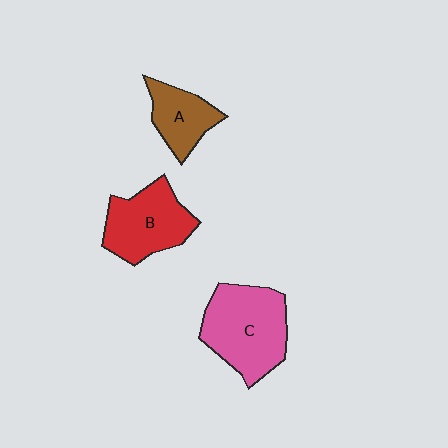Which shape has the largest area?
Shape C (pink).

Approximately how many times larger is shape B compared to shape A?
Approximately 1.5 times.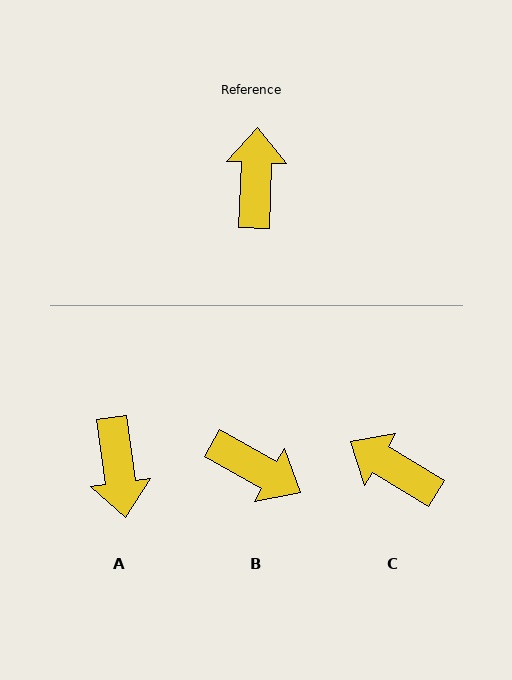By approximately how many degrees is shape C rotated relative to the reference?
Approximately 61 degrees counter-clockwise.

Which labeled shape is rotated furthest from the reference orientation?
A, about 170 degrees away.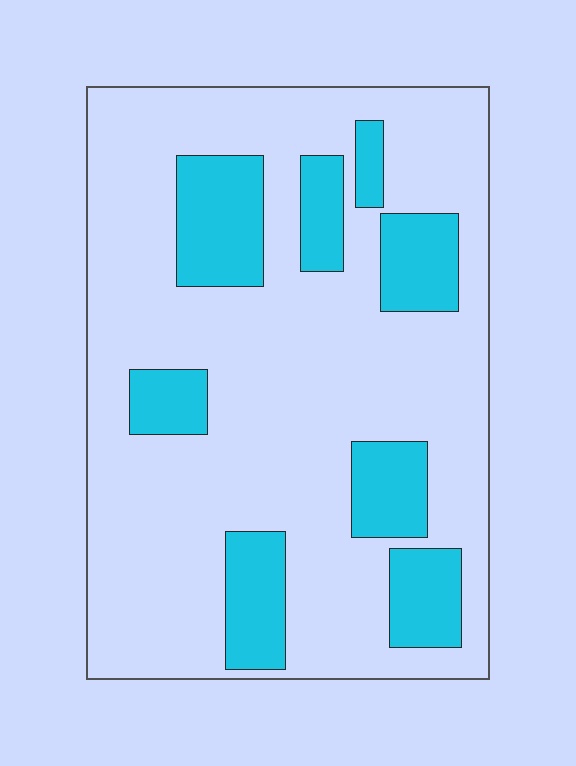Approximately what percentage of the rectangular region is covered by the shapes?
Approximately 25%.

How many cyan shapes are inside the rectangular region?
8.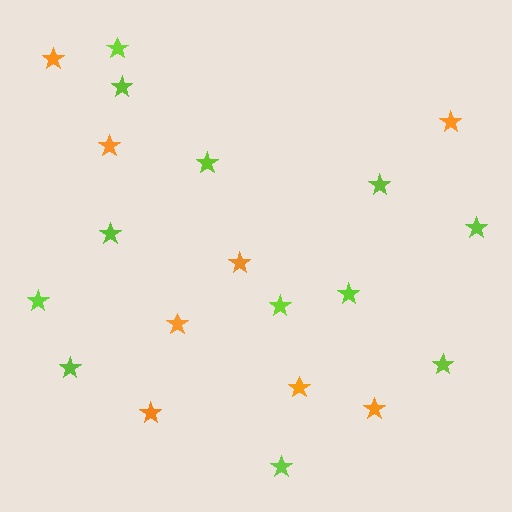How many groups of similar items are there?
There are 2 groups: one group of lime stars (12) and one group of orange stars (8).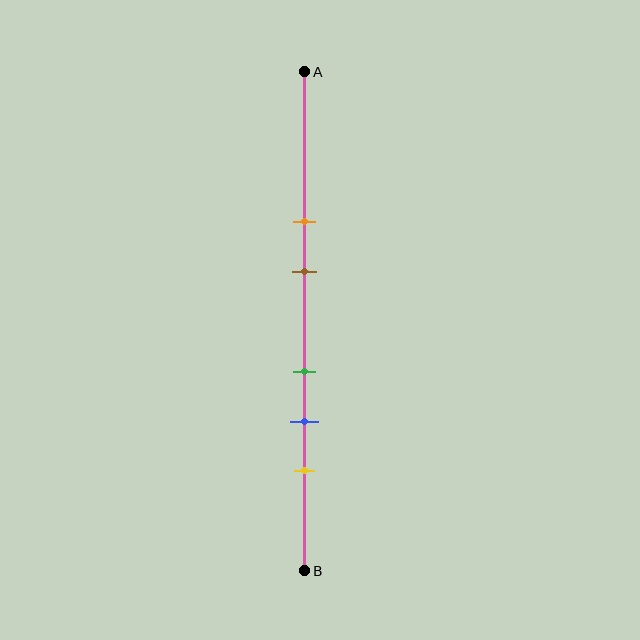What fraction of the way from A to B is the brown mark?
The brown mark is approximately 40% (0.4) of the way from A to B.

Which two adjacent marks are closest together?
The green and blue marks are the closest adjacent pair.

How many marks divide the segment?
There are 5 marks dividing the segment.